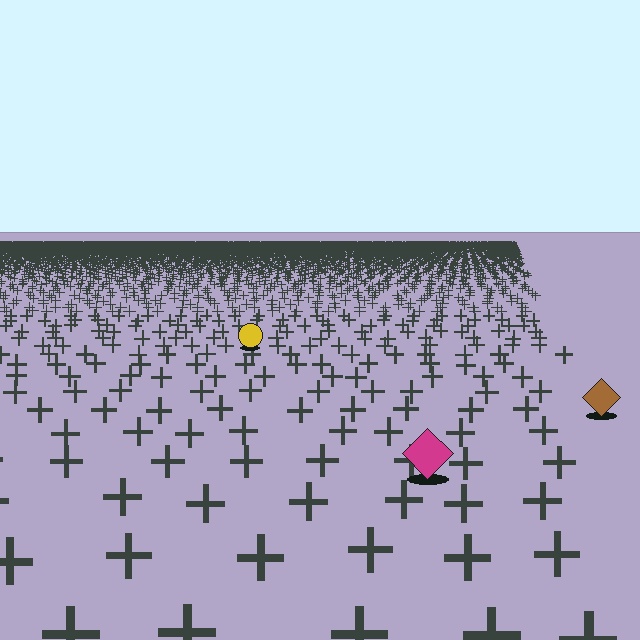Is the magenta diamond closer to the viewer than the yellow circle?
Yes. The magenta diamond is closer — you can tell from the texture gradient: the ground texture is coarser near it.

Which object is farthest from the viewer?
The yellow circle is farthest from the viewer. It appears smaller and the ground texture around it is denser.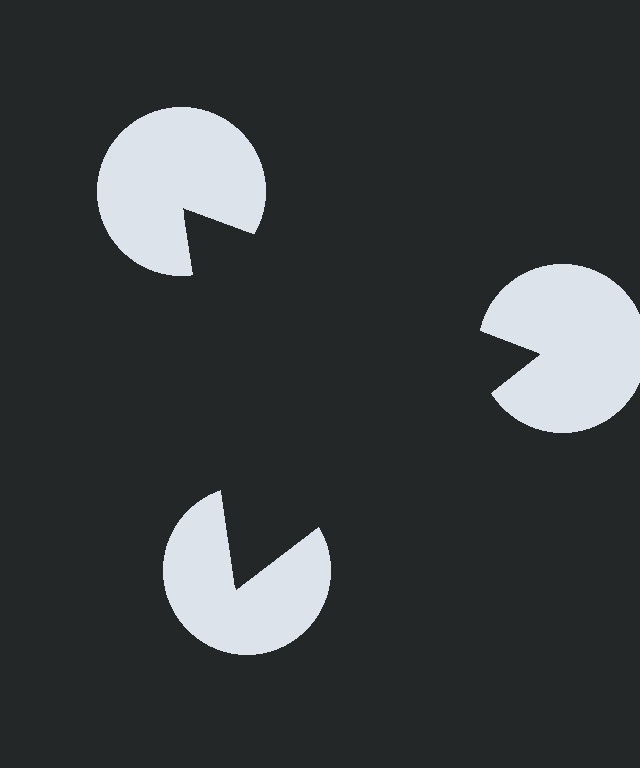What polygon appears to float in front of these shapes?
An illusory triangle — its edges are inferred from the aligned wedge cuts in the pac-man discs, not physically drawn.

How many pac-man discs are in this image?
There are 3 — one at each vertex of the illusory triangle.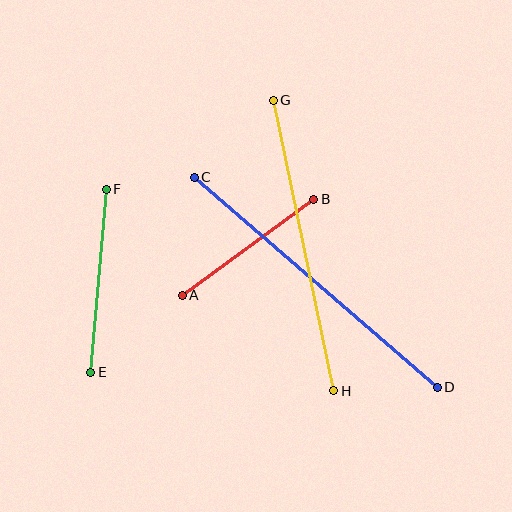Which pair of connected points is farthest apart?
Points C and D are farthest apart.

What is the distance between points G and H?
The distance is approximately 297 pixels.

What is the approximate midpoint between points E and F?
The midpoint is at approximately (99, 281) pixels.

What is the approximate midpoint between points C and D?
The midpoint is at approximately (316, 282) pixels.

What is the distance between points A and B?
The distance is approximately 163 pixels.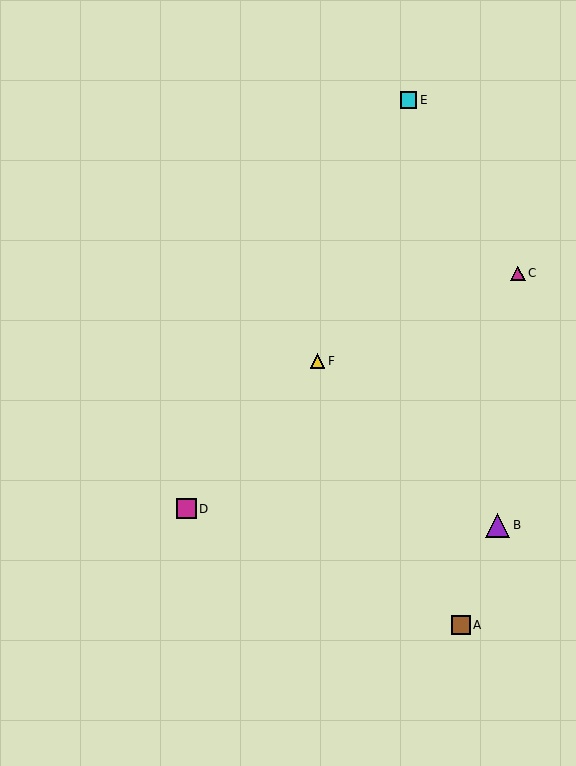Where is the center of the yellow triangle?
The center of the yellow triangle is at (318, 361).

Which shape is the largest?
The purple triangle (labeled B) is the largest.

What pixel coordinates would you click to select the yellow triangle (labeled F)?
Click at (318, 361) to select the yellow triangle F.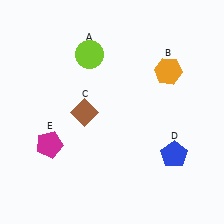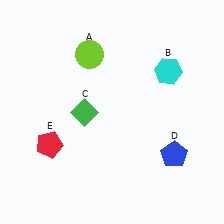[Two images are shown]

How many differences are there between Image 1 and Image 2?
There are 3 differences between the two images.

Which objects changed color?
B changed from orange to cyan. C changed from brown to green. E changed from magenta to red.